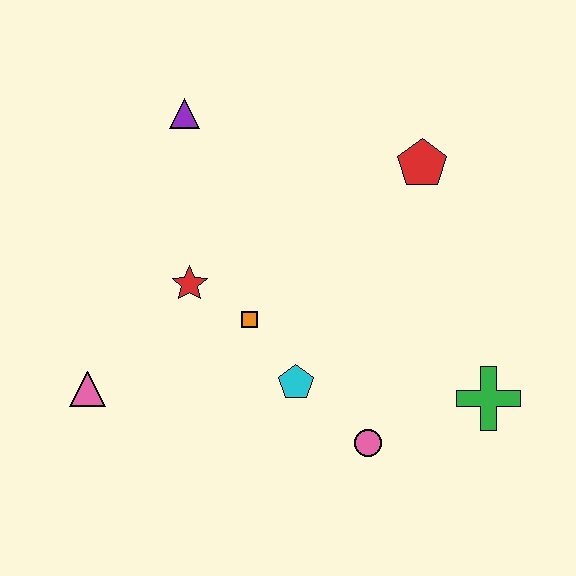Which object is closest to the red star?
The orange square is closest to the red star.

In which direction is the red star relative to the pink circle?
The red star is to the left of the pink circle.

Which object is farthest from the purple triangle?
The green cross is farthest from the purple triangle.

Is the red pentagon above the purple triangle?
No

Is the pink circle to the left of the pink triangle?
No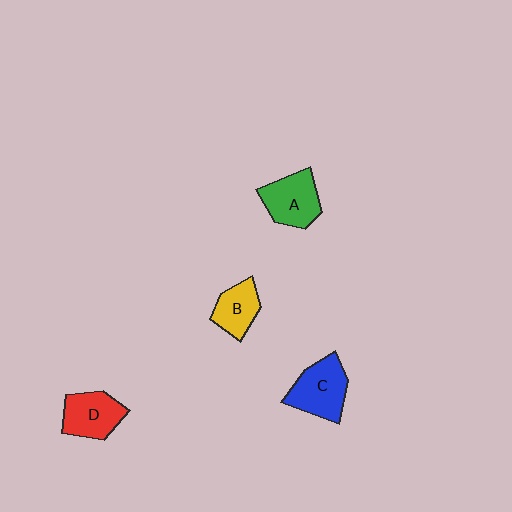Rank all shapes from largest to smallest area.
From largest to smallest: C (blue), A (green), D (red), B (yellow).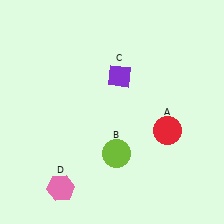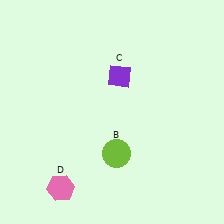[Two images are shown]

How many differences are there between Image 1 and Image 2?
There is 1 difference between the two images.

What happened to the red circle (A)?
The red circle (A) was removed in Image 2. It was in the bottom-right area of Image 1.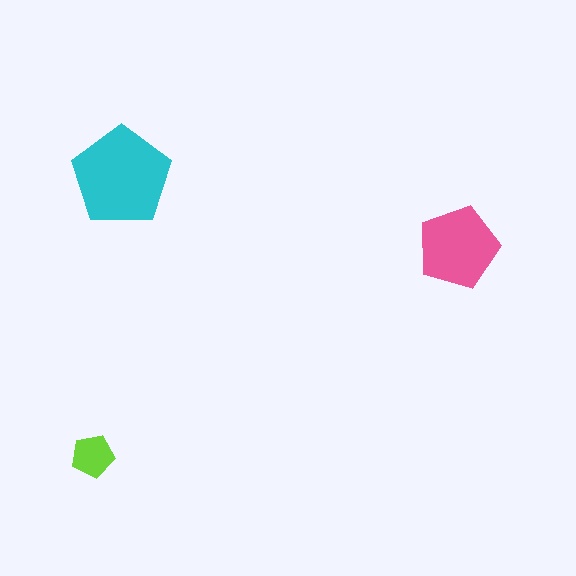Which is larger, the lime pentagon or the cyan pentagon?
The cyan one.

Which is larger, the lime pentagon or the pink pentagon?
The pink one.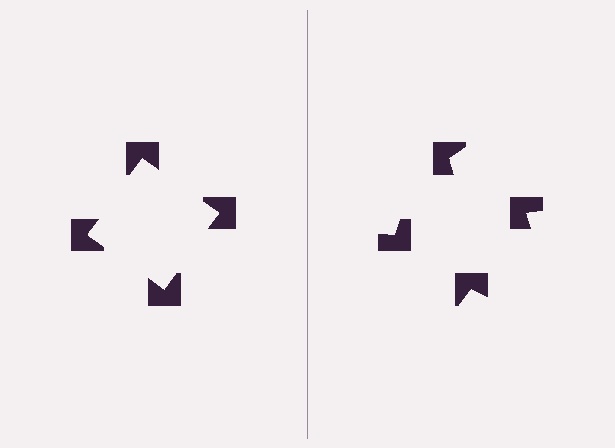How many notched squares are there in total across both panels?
8 — 4 on each side.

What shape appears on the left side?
An illusory square.